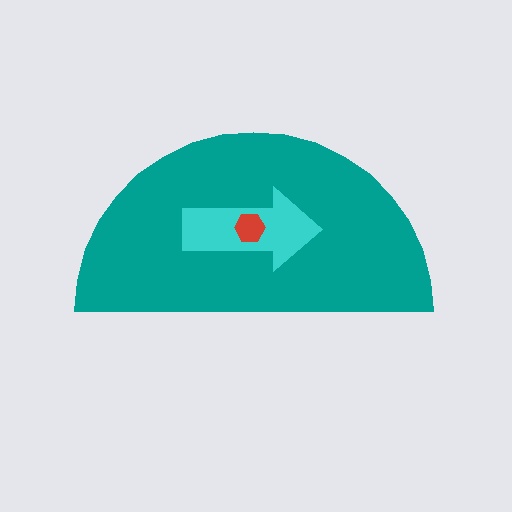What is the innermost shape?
The red hexagon.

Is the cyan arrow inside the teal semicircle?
Yes.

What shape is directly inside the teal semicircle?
The cyan arrow.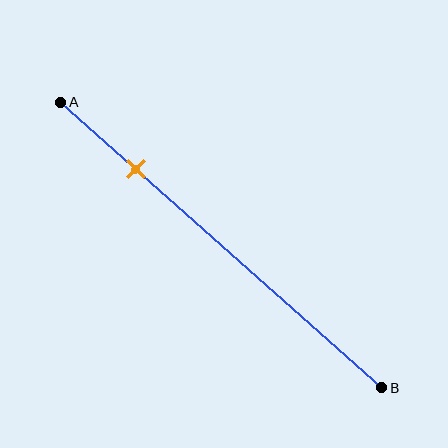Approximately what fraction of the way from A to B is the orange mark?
The orange mark is approximately 25% of the way from A to B.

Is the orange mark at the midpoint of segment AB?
No, the mark is at about 25% from A, not at the 50% midpoint.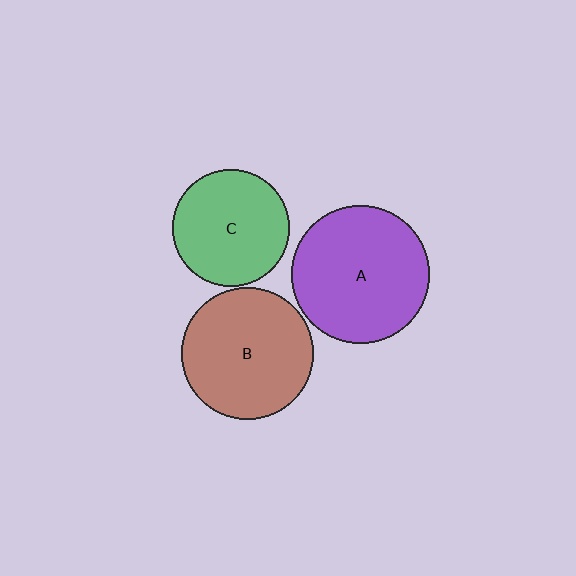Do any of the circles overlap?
No, none of the circles overlap.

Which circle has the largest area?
Circle A (purple).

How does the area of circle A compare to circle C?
Approximately 1.4 times.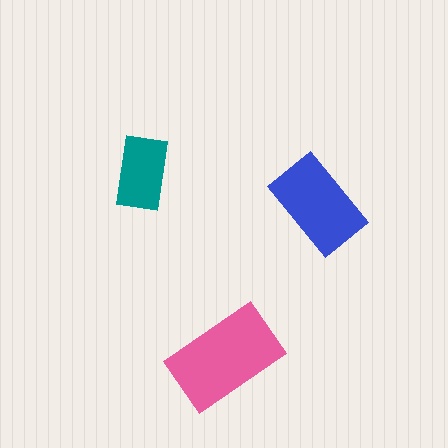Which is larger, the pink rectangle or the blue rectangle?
The pink one.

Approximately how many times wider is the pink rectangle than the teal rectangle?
About 1.5 times wider.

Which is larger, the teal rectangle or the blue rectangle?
The blue one.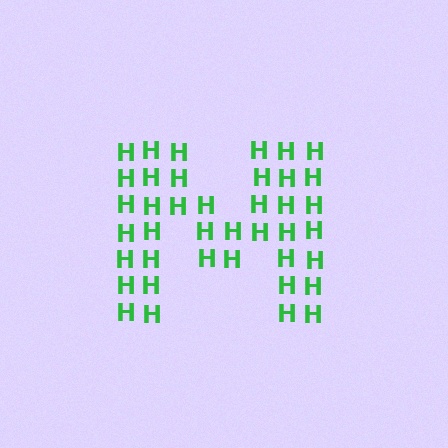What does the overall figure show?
The overall figure shows the letter M.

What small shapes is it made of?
It is made of small letter H's.